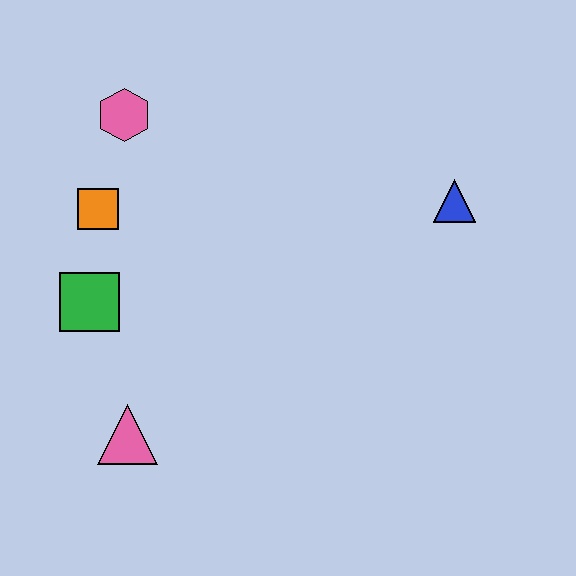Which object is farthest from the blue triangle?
The pink triangle is farthest from the blue triangle.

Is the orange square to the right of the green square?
Yes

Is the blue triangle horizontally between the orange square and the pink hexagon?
No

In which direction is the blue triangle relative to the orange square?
The blue triangle is to the right of the orange square.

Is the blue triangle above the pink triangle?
Yes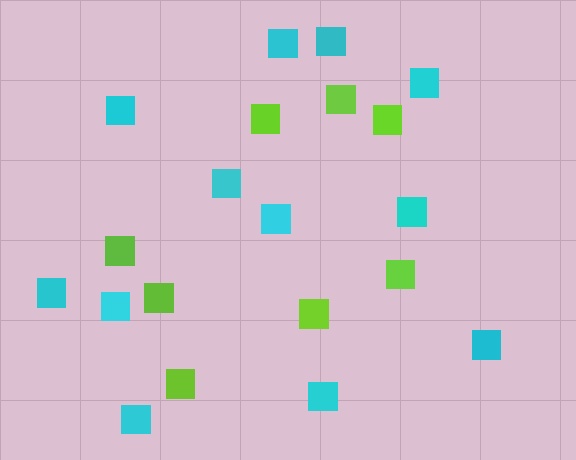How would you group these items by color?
There are 2 groups: one group of lime squares (8) and one group of cyan squares (12).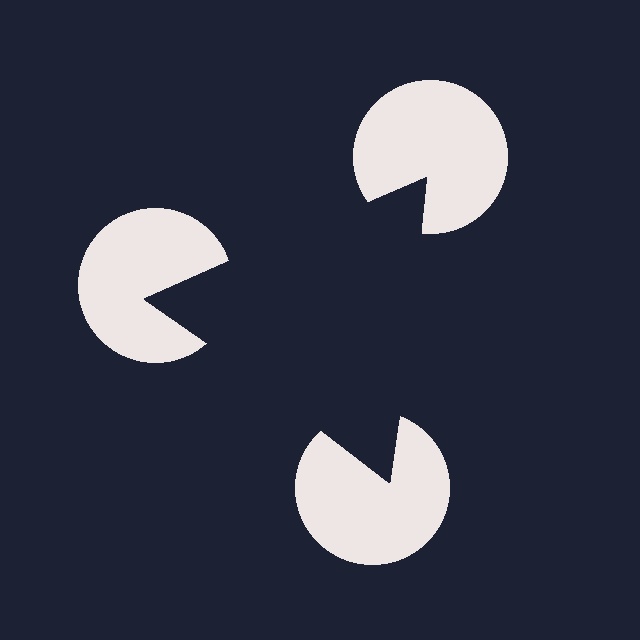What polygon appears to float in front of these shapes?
An illusory triangle — its edges are inferred from the aligned wedge cuts in the pac-man discs, not physically drawn.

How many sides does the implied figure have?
3 sides.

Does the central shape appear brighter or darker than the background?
It typically appears slightly darker than the background, even though no actual brightness change is drawn.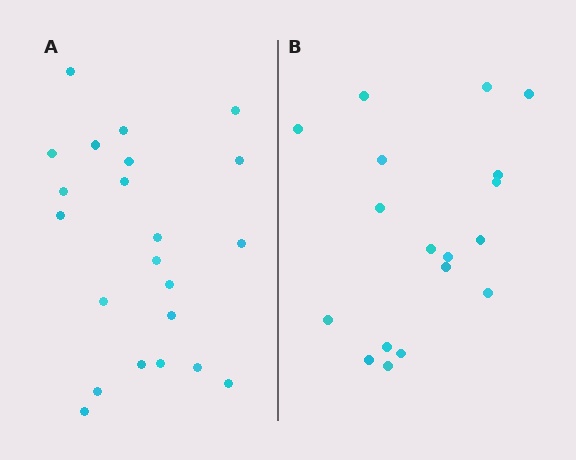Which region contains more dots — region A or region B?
Region A (the left region) has more dots.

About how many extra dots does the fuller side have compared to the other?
Region A has about 4 more dots than region B.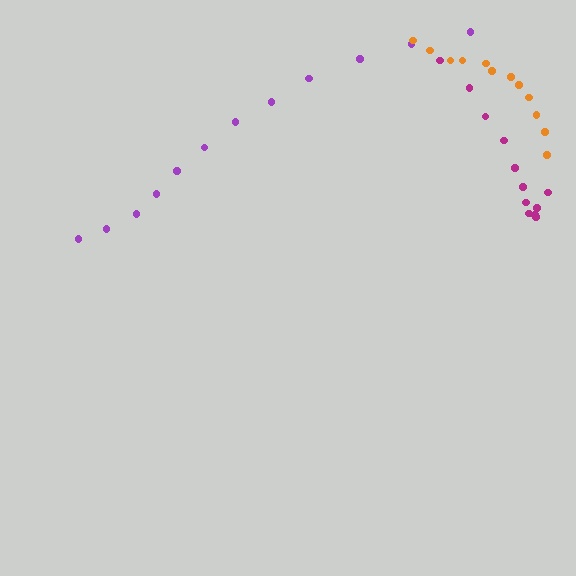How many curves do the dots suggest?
There are 3 distinct paths.